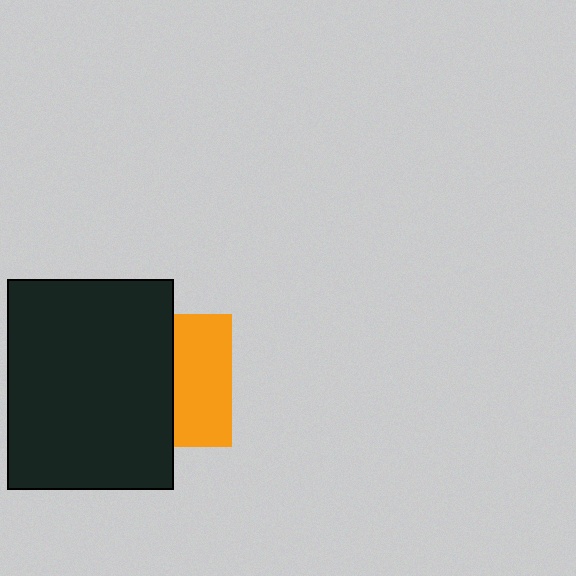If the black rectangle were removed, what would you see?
You would see the complete orange square.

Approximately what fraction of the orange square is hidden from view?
Roughly 56% of the orange square is hidden behind the black rectangle.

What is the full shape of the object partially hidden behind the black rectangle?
The partially hidden object is an orange square.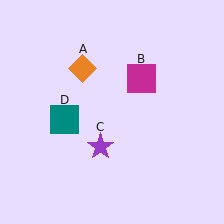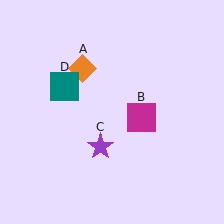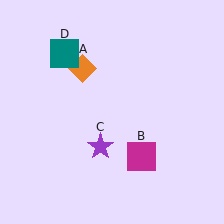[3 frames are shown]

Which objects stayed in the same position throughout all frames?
Orange diamond (object A) and purple star (object C) remained stationary.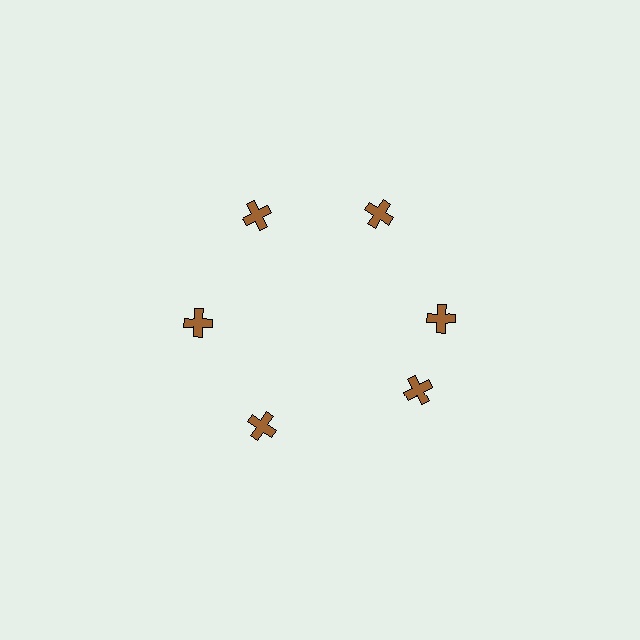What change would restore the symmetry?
The symmetry would be restored by rotating it back into even spacing with its neighbors so that all 6 crosses sit at equal angles and equal distance from the center.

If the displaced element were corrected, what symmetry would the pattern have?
It would have 6-fold rotational symmetry — the pattern would map onto itself every 60 degrees.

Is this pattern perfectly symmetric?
No. The 6 brown crosses are arranged in a ring, but one element near the 5 o'clock position is rotated out of alignment along the ring, breaking the 6-fold rotational symmetry.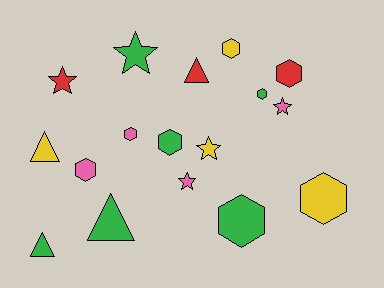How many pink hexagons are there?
There are 2 pink hexagons.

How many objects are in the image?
There are 17 objects.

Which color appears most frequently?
Green, with 6 objects.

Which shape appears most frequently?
Hexagon, with 8 objects.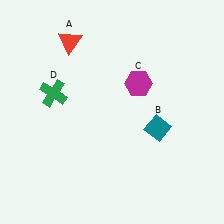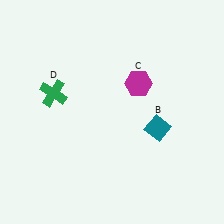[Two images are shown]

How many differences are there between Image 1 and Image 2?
There is 1 difference between the two images.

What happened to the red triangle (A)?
The red triangle (A) was removed in Image 2. It was in the top-left area of Image 1.